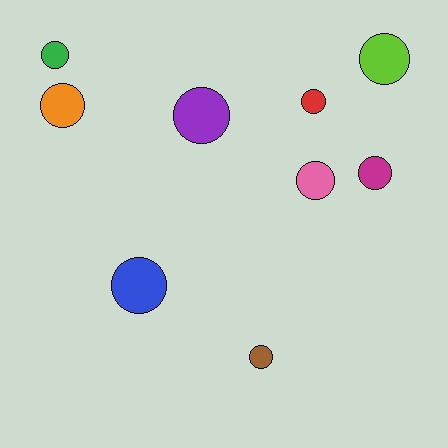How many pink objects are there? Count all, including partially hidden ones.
There is 1 pink object.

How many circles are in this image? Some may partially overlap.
There are 9 circles.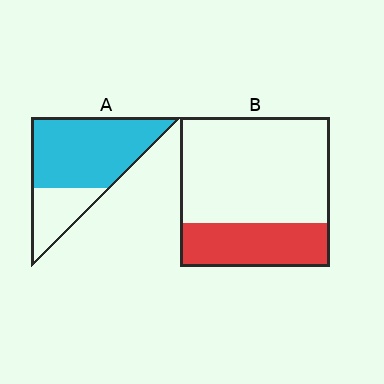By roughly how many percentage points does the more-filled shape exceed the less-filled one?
By roughly 45 percentage points (A over B).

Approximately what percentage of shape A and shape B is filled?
A is approximately 70% and B is approximately 30%.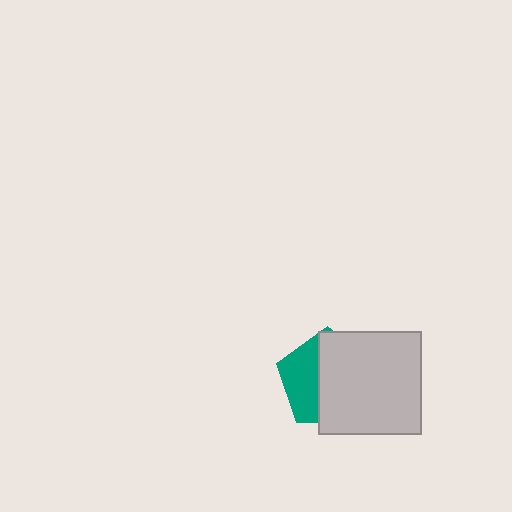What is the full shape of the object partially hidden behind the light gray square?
The partially hidden object is a teal pentagon.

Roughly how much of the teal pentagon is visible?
A small part of it is visible (roughly 37%).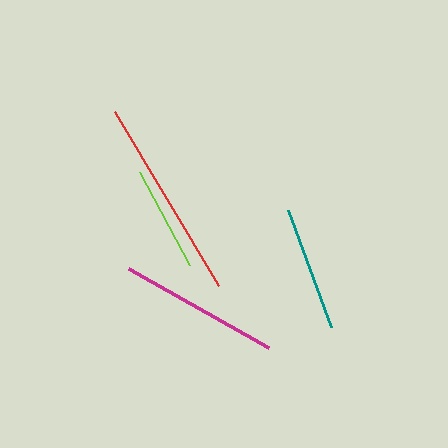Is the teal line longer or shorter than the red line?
The red line is longer than the teal line.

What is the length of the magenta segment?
The magenta segment is approximately 161 pixels long.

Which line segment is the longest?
The red line is the longest at approximately 203 pixels.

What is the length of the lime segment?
The lime segment is approximately 106 pixels long.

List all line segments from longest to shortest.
From longest to shortest: red, magenta, teal, lime.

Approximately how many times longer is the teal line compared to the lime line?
The teal line is approximately 1.2 times the length of the lime line.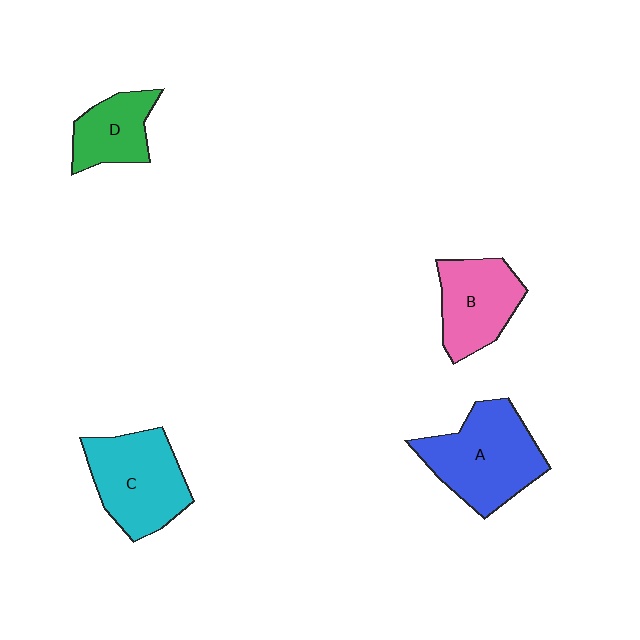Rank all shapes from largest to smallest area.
From largest to smallest: A (blue), C (cyan), B (pink), D (green).